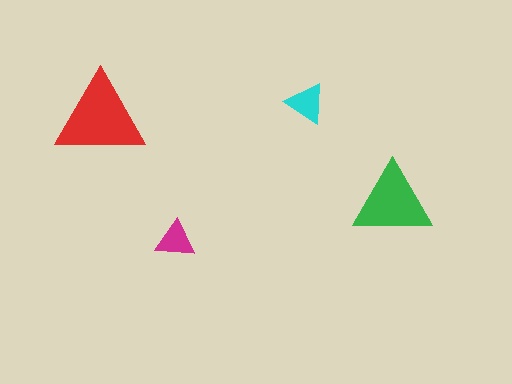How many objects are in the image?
There are 4 objects in the image.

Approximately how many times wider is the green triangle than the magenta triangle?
About 2 times wider.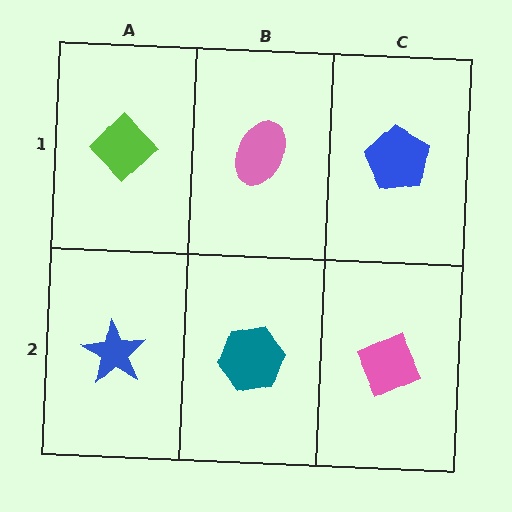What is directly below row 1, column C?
A pink diamond.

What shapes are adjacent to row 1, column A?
A blue star (row 2, column A), a pink ellipse (row 1, column B).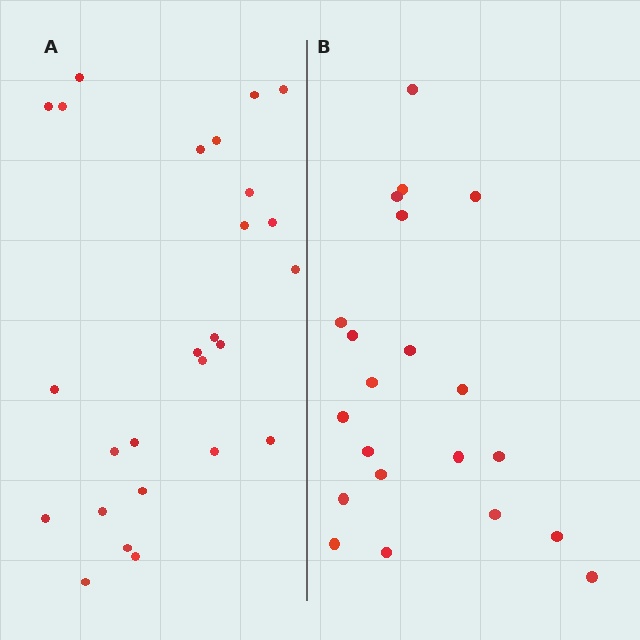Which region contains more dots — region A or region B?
Region A (the left region) has more dots.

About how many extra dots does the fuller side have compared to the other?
Region A has about 5 more dots than region B.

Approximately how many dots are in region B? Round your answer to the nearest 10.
About 20 dots. (The exact count is 21, which rounds to 20.)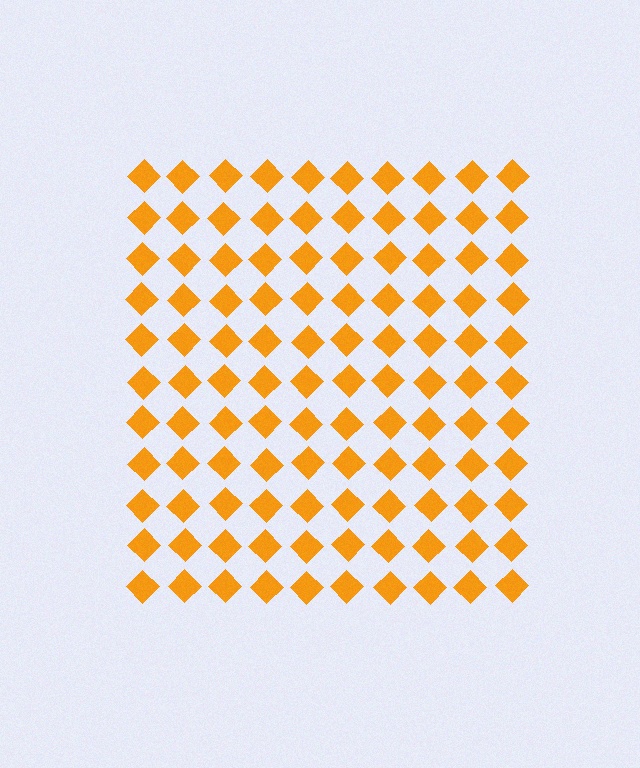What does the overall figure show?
The overall figure shows a square.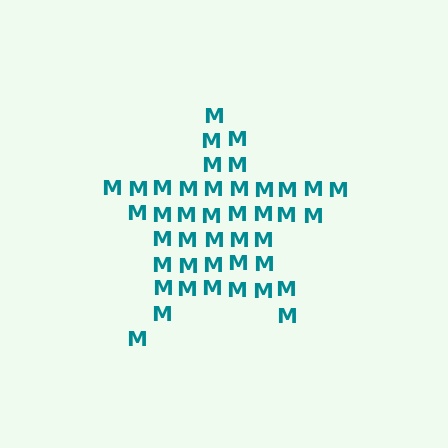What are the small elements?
The small elements are letter M's.